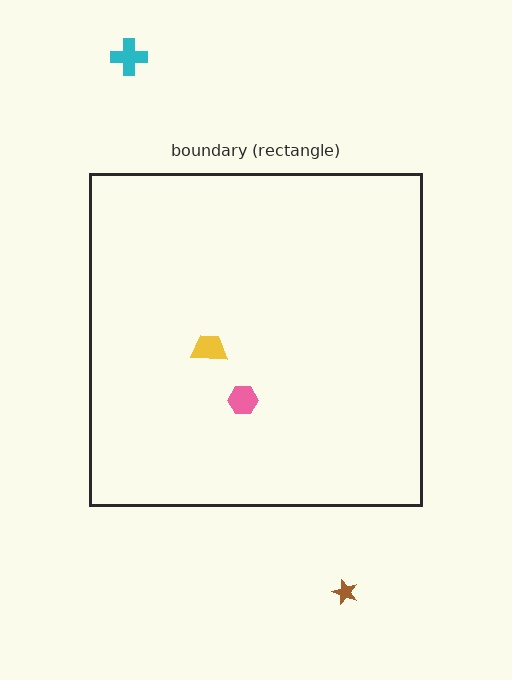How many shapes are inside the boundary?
2 inside, 2 outside.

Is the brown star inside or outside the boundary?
Outside.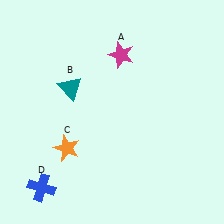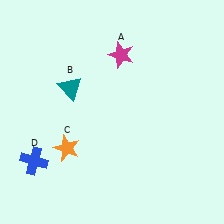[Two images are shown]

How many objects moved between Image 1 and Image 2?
1 object moved between the two images.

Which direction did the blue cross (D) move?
The blue cross (D) moved up.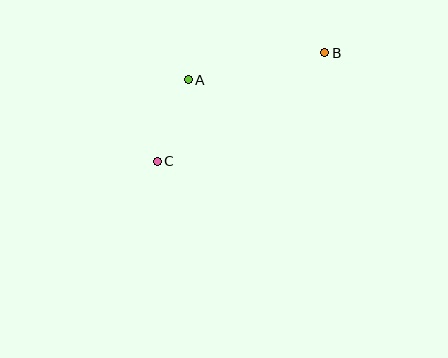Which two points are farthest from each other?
Points B and C are farthest from each other.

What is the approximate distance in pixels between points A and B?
The distance between A and B is approximately 139 pixels.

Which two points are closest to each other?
Points A and C are closest to each other.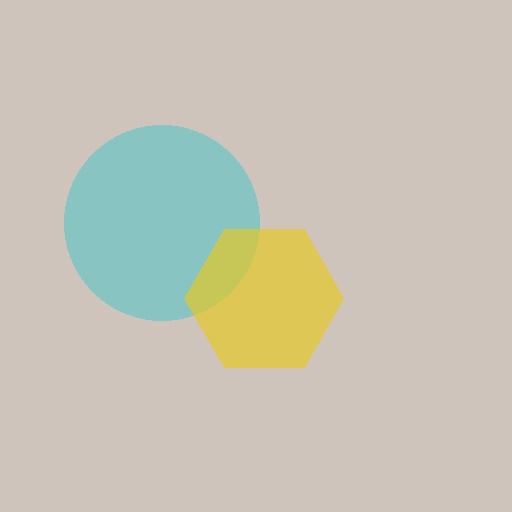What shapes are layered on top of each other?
The layered shapes are: a cyan circle, a yellow hexagon.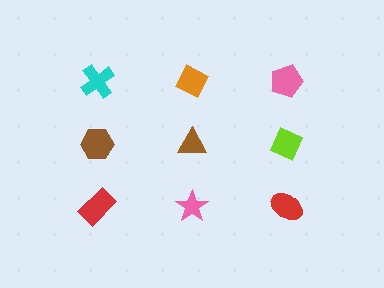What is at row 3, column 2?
A pink star.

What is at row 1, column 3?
A pink pentagon.